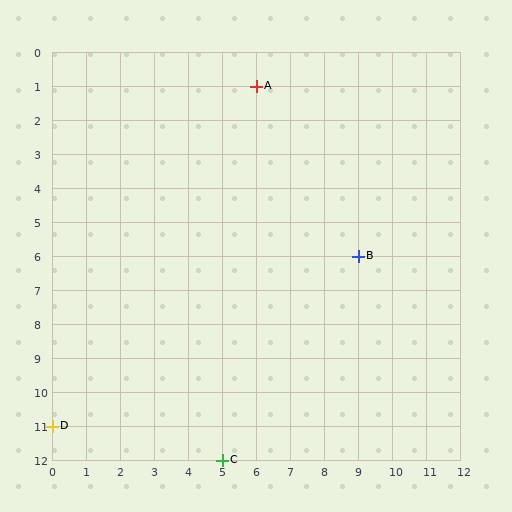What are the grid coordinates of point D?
Point D is at grid coordinates (0, 11).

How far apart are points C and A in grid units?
Points C and A are 1 column and 11 rows apart (about 11.0 grid units diagonally).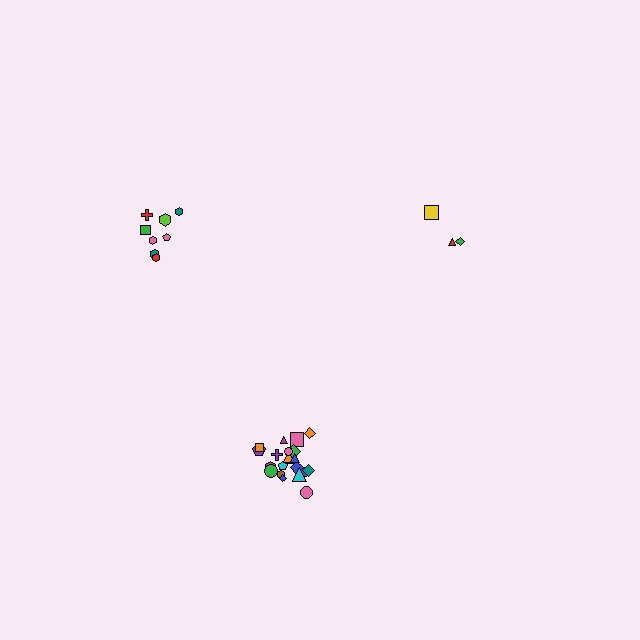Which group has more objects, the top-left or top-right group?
The top-left group.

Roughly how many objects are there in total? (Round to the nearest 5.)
Roughly 35 objects in total.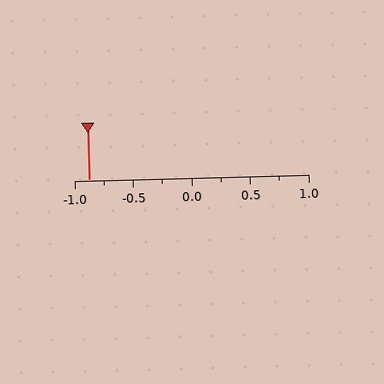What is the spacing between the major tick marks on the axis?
The major ticks are spaced 0.5 apart.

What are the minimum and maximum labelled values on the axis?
The axis runs from -1.0 to 1.0.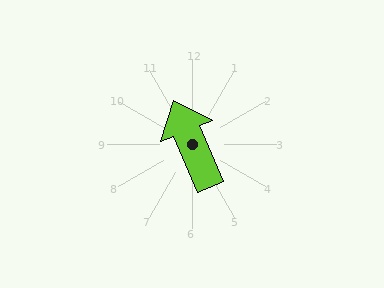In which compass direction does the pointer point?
Northwest.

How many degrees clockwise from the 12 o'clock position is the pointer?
Approximately 337 degrees.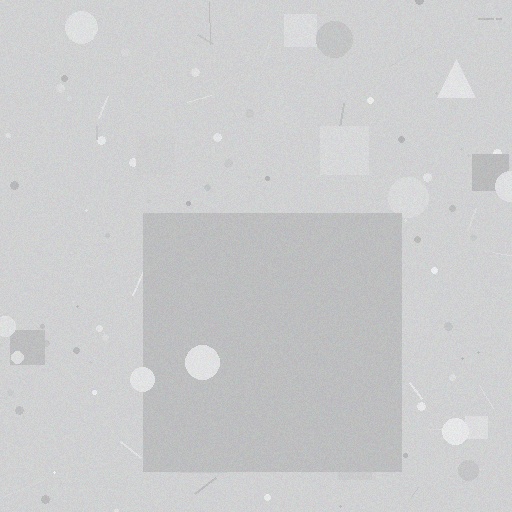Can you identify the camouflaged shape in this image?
The camouflaged shape is a square.